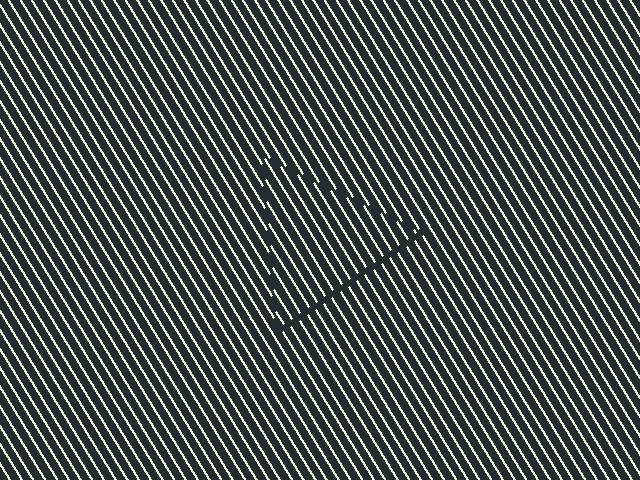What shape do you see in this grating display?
An illusory triangle. The interior of the shape contains the same grating, shifted by half a period — the contour is defined by the phase discontinuity where line-ends from the inner and outer gratings abut.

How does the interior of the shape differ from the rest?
The interior of the shape contains the same grating, shifted by half a period — the contour is defined by the phase discontinuity where line-ends from the inner and outer gratings abut.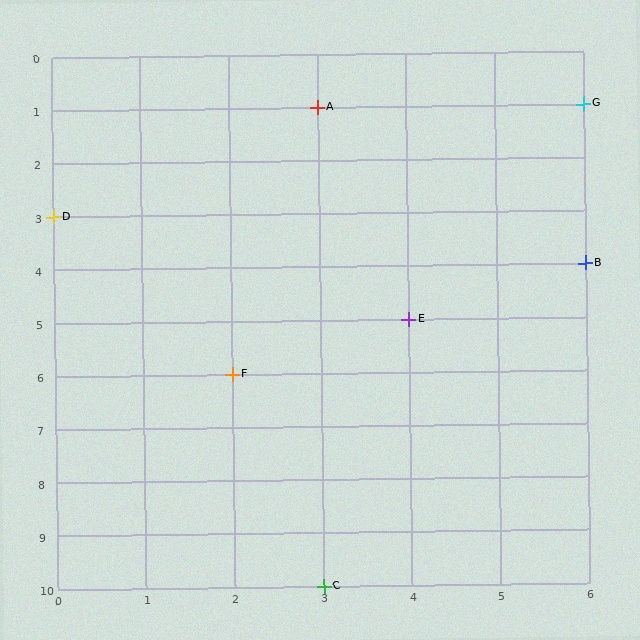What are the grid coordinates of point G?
Point G is at grid coordinates (6, 1).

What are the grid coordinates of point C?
Point C is at grid coordinates (3, 10).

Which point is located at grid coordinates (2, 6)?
Point F is at (2, 6).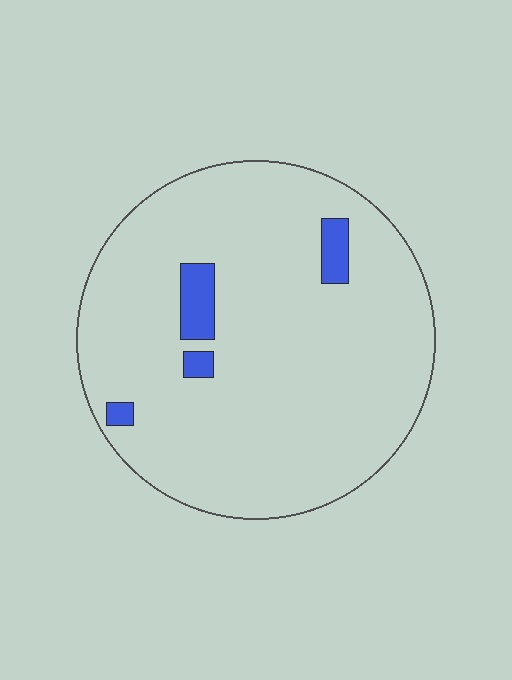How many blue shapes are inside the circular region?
4.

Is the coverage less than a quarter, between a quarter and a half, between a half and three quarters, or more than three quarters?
Less than a quarter.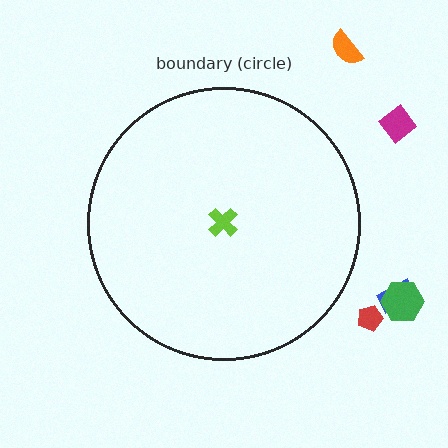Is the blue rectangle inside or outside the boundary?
Outside.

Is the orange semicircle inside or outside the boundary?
Outside.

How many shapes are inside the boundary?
1 inside, 5 outside.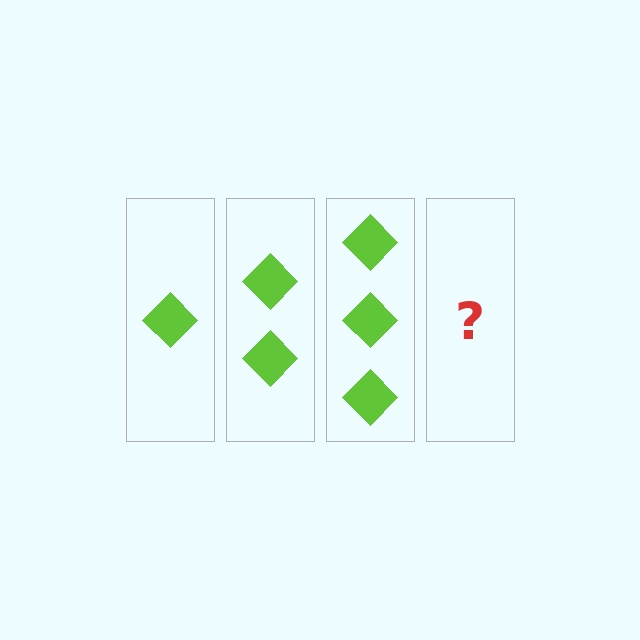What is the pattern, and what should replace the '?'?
The pattern is that each step adds one more diamond. The '?' should be 4 diamonds.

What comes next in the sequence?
The next element should be 4 diamonds.